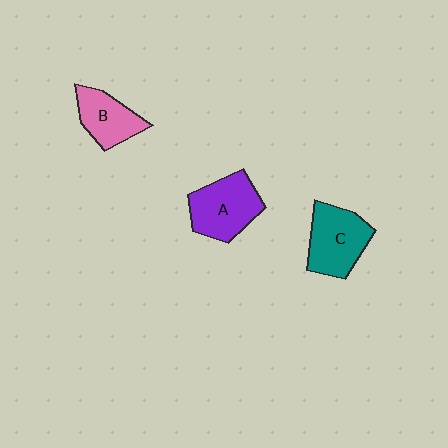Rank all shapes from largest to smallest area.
From largest to smallest: A (purple), C (teal), B (pink).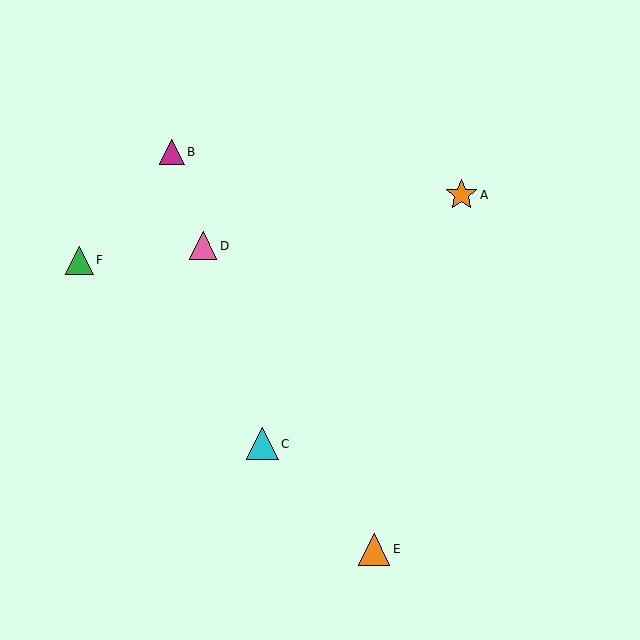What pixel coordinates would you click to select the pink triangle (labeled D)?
Click at (203, 246) to select the pink triangle D.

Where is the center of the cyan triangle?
The center of the cyan triangle is at (262, 444).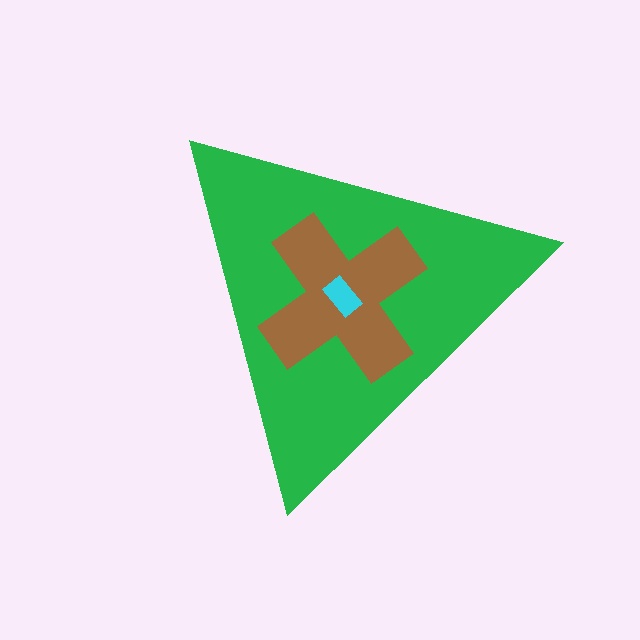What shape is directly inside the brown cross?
The cyan rectangle.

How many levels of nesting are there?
3.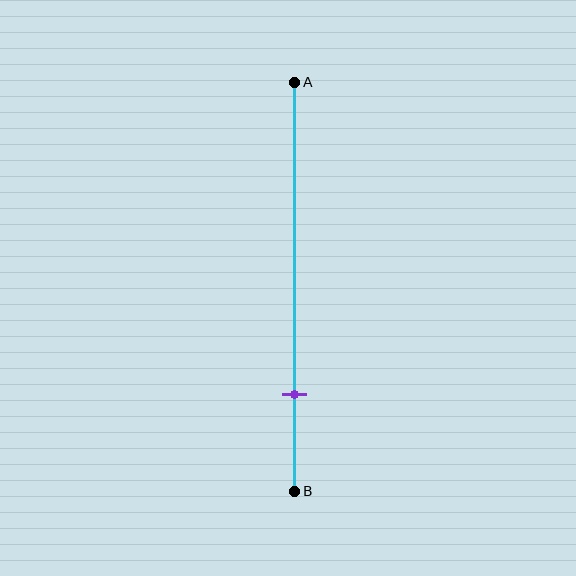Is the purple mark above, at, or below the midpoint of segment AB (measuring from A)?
The purple mark is below the midpoint of segment AB.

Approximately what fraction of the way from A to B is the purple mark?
The purple mark is approximately 75% of the way from A to B.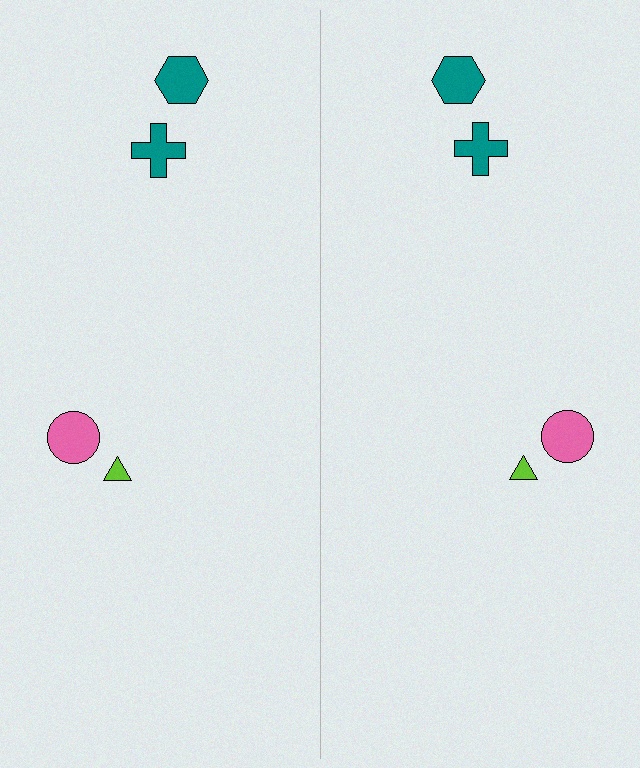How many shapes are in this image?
There are 8 shapes in this image.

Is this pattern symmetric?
Yes, this pattern has bilateral (reflection) symmetry.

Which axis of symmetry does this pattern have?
The pattern has a vertical axis of symmetry running through the center of the image.